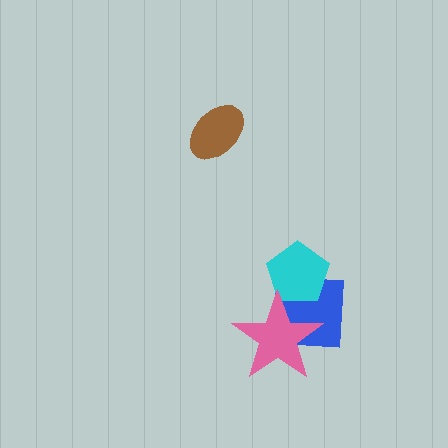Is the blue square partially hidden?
Yes, it is partially covered by another shape.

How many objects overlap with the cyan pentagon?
2 objects overlap with the cyan pentagon.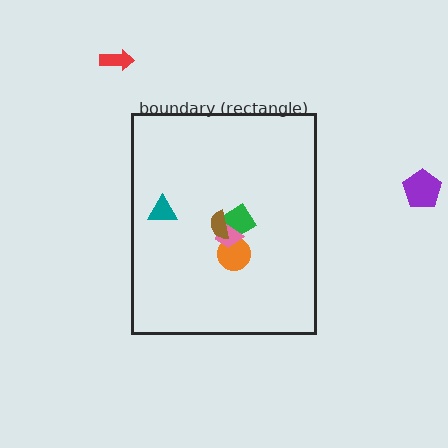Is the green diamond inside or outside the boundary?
Inside.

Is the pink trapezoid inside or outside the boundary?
Inside.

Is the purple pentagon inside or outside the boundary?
Outside.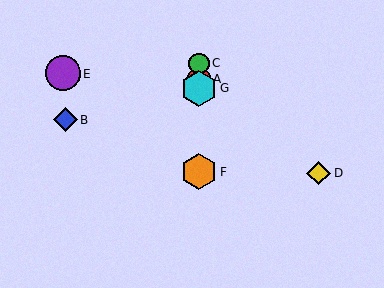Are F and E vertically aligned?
No, F is at x≈199 and E is at x≈63.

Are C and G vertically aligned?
Yes, both are at x≈199.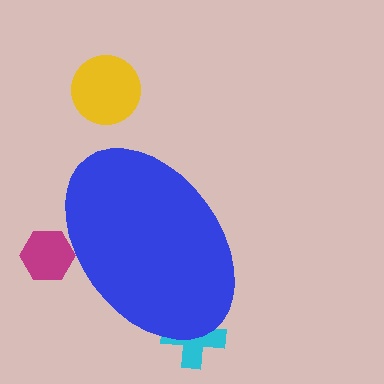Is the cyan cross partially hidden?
Yes, the cyan cross is partially hidden behind the blue ellipse.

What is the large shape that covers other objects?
A blue ellipse.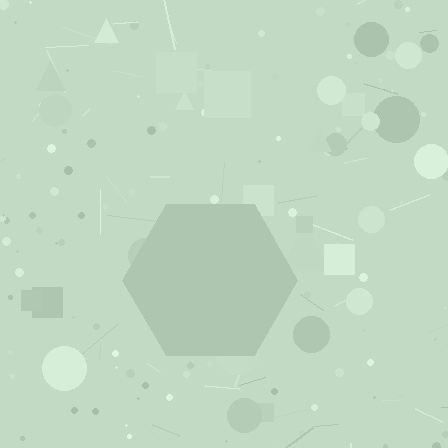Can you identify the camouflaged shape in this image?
The camouflaged shape is a hexagon.